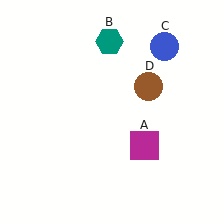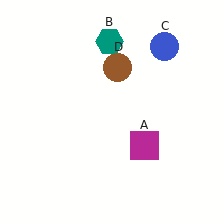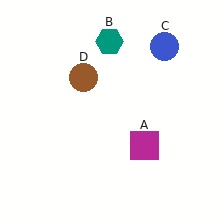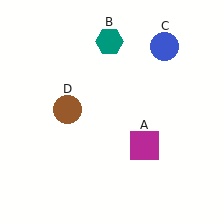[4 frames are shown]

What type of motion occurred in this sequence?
The brown circle (object D) rotated counterclockwise around the center of the scene.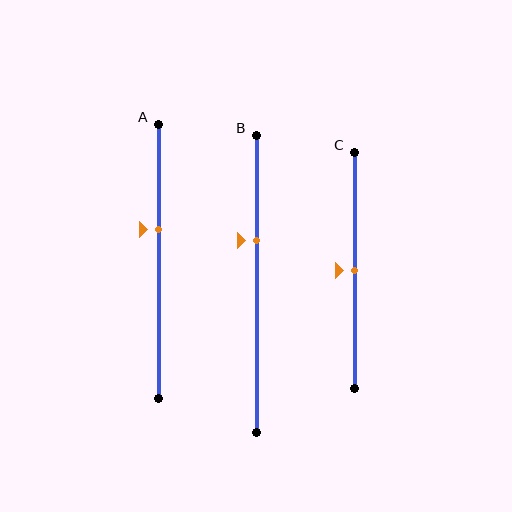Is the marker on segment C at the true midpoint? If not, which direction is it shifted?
Yes, the marker on segment C is at the true midpoint.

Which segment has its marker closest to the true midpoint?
Segment C has its marker closest to the true midpoint.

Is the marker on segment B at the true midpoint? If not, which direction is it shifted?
No, the marker on segment B is shifted upward by about 14% of the segment length.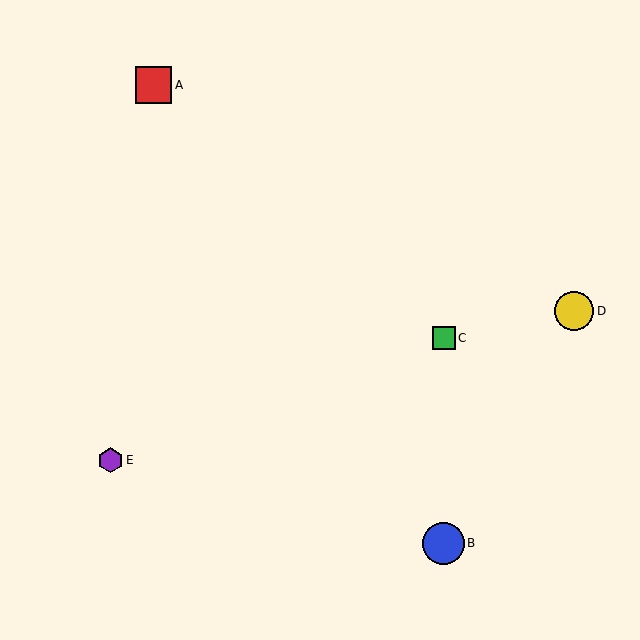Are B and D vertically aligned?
No, B is at x≈444 and D is at x≈574.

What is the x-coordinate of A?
Object A is at x≈154.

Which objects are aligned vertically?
Objects B, C are aligned vertically.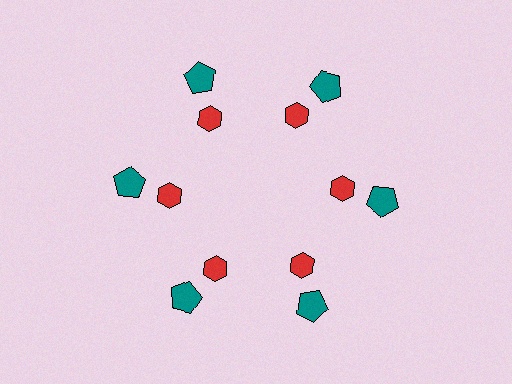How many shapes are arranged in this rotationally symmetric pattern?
There are 12 shapes, arranged in 6 groups of 2.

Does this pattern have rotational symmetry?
Yes, this pattern has 6-fold rotational symmetry. It looks the same after rotating 60 degrees around the center.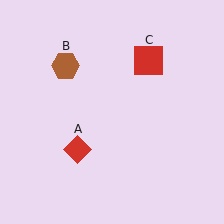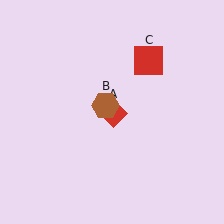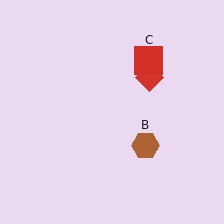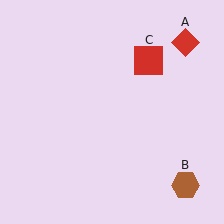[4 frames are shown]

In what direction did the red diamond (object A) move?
The red diamond (object A) moved up and to the right.